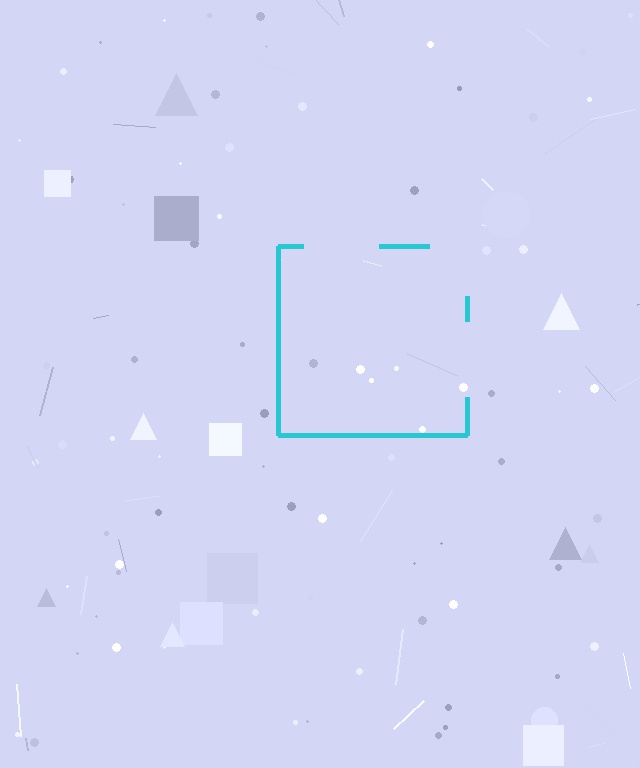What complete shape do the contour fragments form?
The contour fragments form a square.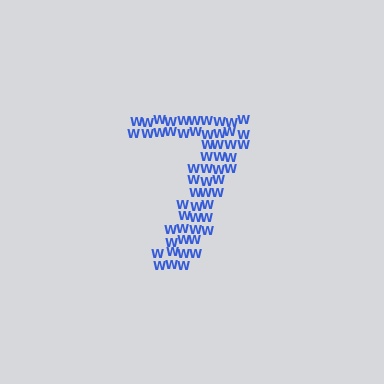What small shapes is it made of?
It is made of small letter W's.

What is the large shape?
The large shape is the digit 7.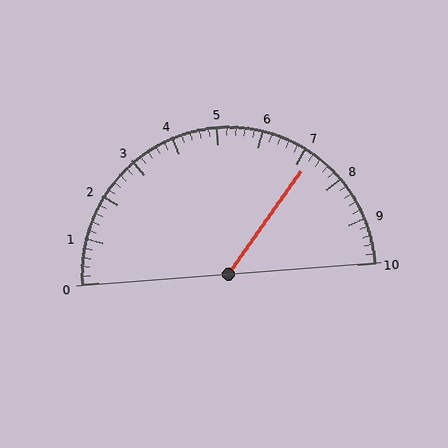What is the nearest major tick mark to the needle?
The nearest major tick mark is 7.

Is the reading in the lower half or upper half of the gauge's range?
The reading is in the upper half of the range (0 to 10).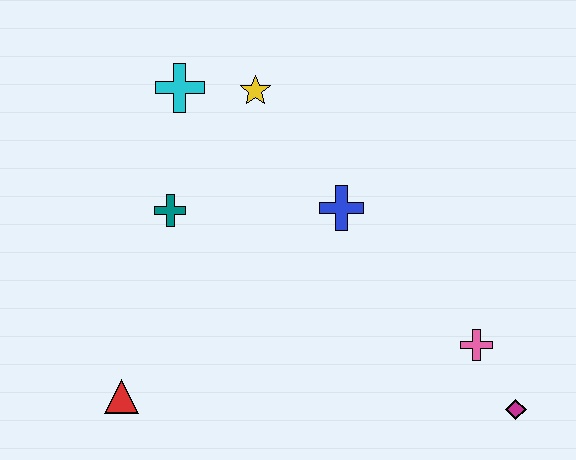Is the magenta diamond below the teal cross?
Yes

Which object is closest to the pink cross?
The magenta diamond is closest to the pink cross.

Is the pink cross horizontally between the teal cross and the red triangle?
No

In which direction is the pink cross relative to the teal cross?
The pink cross is to the right of the teal cross.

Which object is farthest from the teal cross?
The magenta diamond is farthest from the teal cross.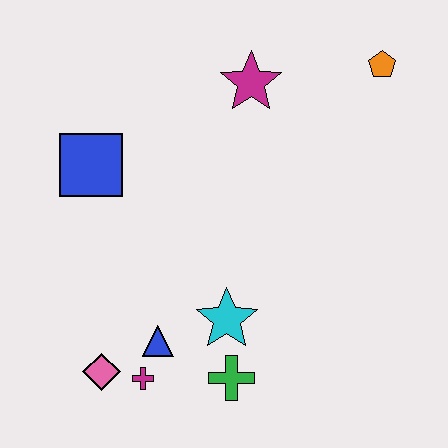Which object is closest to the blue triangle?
The magenta cross is closest to the blue triangle.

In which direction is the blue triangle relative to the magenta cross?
The blue triangle is above the magenta cross.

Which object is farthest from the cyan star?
The orange pentagon is farthest from the cyan star.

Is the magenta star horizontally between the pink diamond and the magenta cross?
No